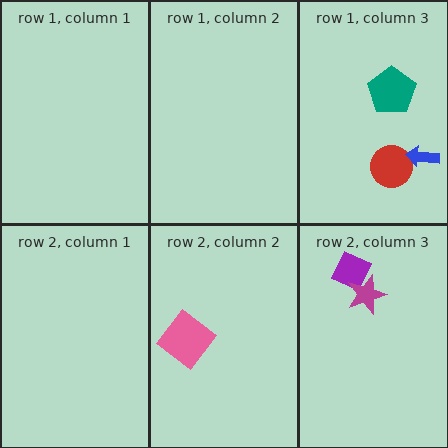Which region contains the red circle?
The row 1, column 3 region.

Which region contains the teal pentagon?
The row 1, column 3 region.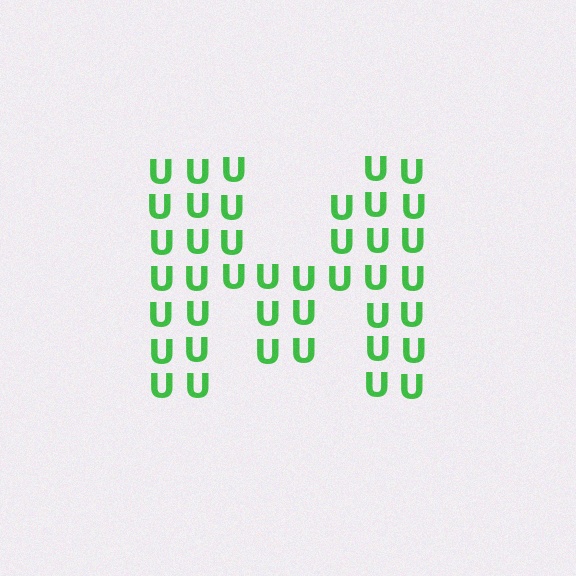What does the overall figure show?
The overall figure shows the letter M.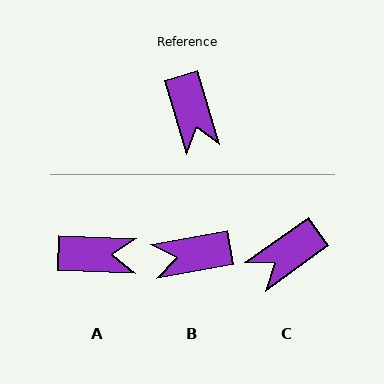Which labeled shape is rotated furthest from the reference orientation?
B, about 96 degrees away.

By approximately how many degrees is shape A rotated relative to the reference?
Approximately 72 degrees counter-clockwise.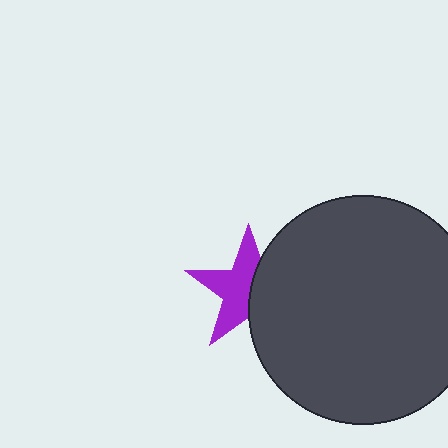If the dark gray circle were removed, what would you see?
You would see the complete purple star.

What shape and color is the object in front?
The object in front is a dark gray circle.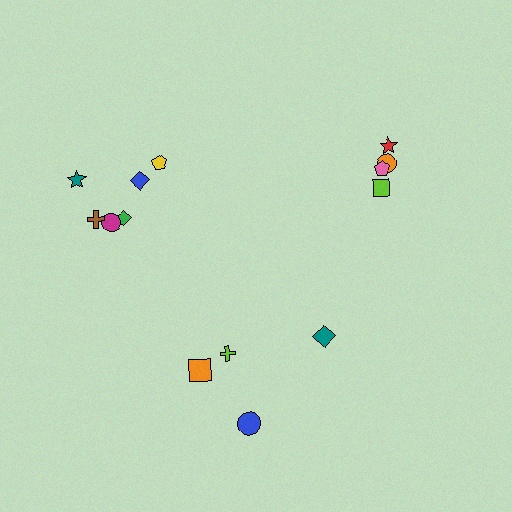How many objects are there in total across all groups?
There are 14 objects.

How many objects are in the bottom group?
There are 4 objects.